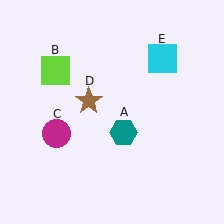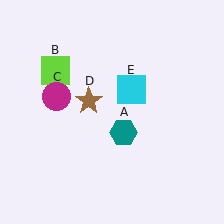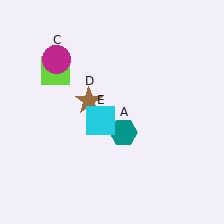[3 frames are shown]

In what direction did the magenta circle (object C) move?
The magenta circle (object C) moved up.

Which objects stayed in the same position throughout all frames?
Teal hexagon (object A) and lime square (object B) and brown star (object D) remained stationary.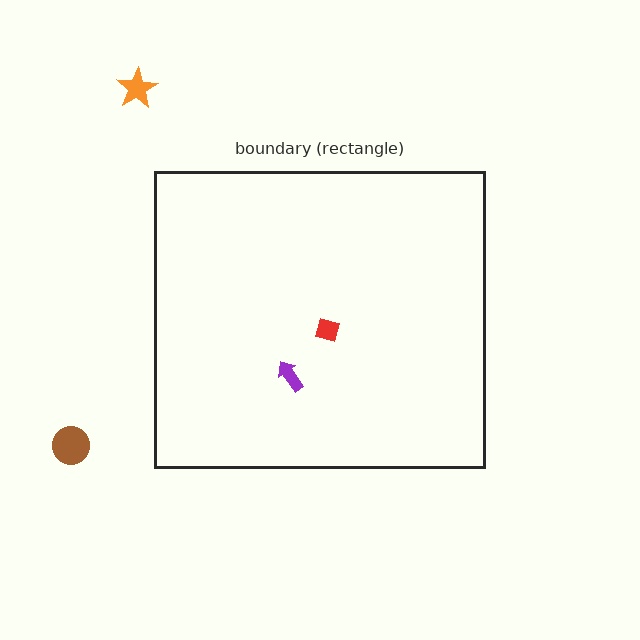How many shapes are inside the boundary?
2 inside, 2 outside.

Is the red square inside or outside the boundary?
Inside.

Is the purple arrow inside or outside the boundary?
Inside.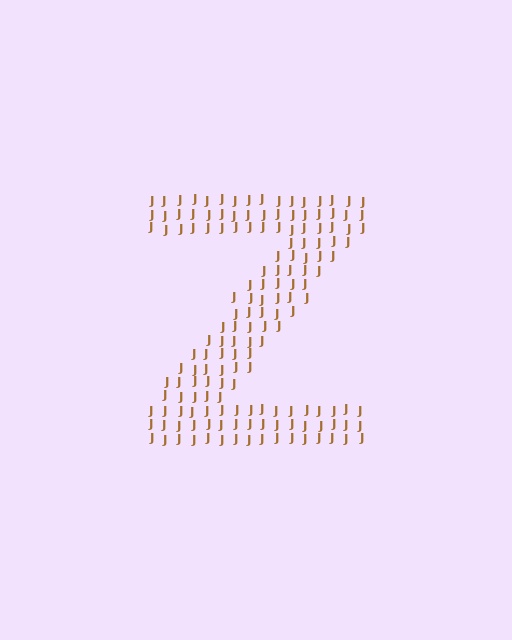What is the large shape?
The large shape is the letter Z.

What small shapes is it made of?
It is made of small letter J's.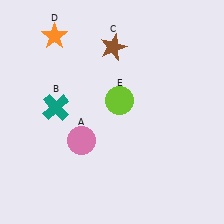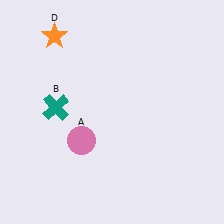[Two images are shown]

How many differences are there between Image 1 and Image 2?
There are 2 differences between the two images.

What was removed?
The lime circle (E), the brown star (C) were removed in Image 2.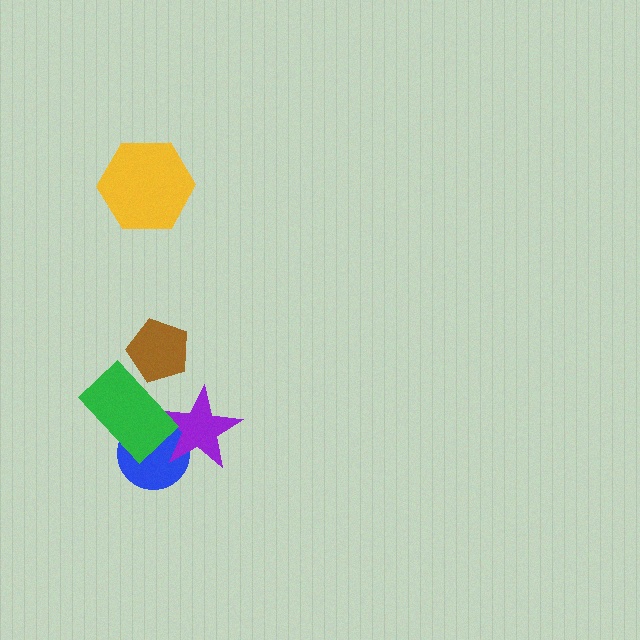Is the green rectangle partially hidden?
Yes, it is partially covered by another shape.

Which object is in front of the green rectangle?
The brown pentagon is in front of the green rectangle.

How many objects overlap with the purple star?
2 objects overlap with the purple star.